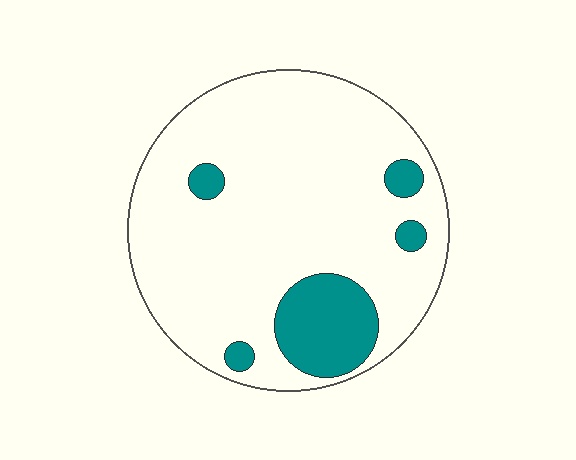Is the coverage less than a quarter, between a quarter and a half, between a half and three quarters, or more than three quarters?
Less than a quarter.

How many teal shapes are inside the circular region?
5.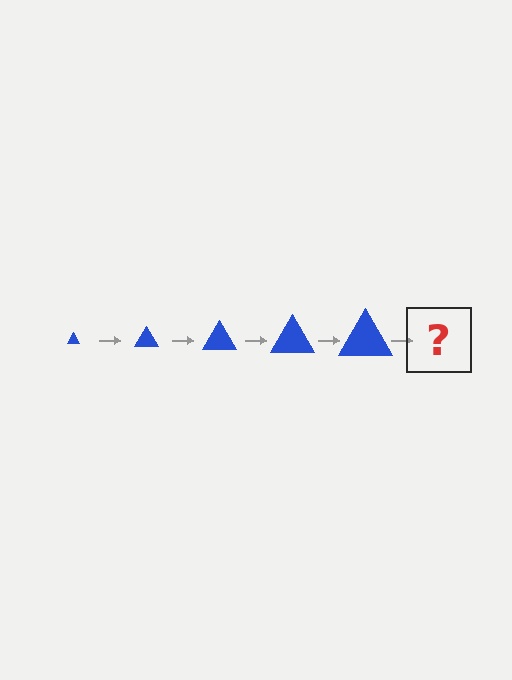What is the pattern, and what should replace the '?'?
The pattern is that the triangle gets progressively larger each step. The '?' should be a blue triangle, larger than the previous one.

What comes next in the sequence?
The next element should be a blue triangle, larger than the previous one.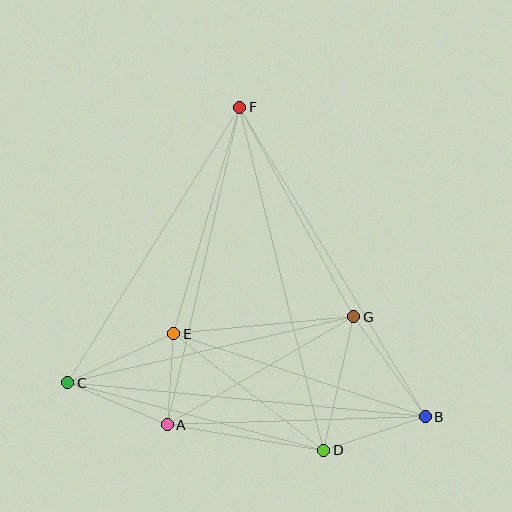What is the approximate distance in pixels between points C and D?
The distance between C and D is approximately 265 pixels.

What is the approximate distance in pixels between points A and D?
The distance between A and D is approximately 159 pixels.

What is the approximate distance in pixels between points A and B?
The distance between A and B is approximately 258 pixels.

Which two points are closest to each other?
Points A and E are closest to each other.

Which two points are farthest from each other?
Points B and F are farthest from each other.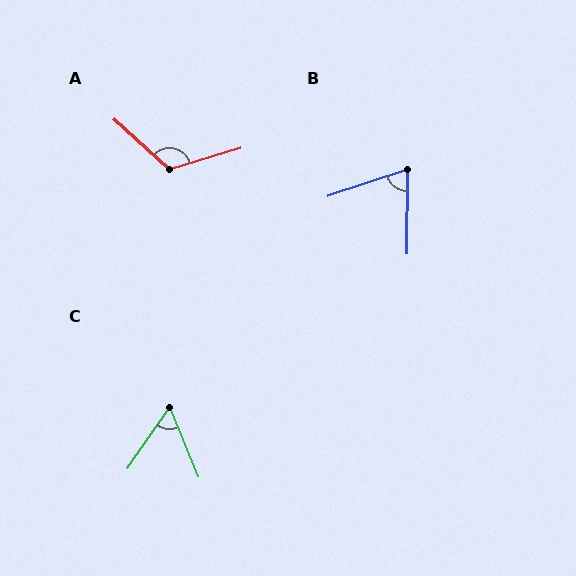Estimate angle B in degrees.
Approximately 71 degrees.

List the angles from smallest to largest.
C (57°), B (71°), A (121°).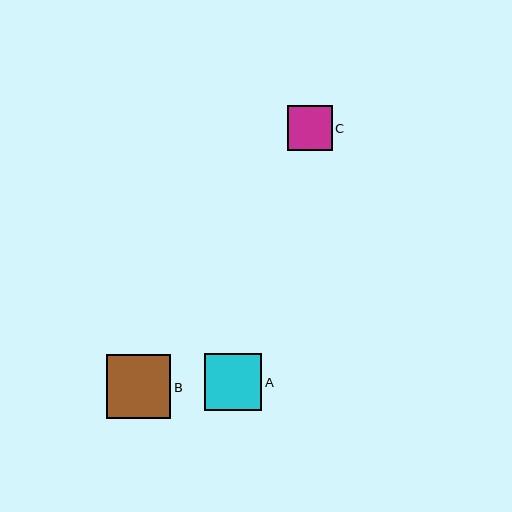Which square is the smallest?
Square C is the smallest with a size of approximately 45 pixels.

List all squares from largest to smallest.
From largest to smallest: B, A, C.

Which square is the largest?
Square B is the largest with a size of approximately 64 pixels.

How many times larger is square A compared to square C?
Square A is approximately 1.3 times the size of square C.